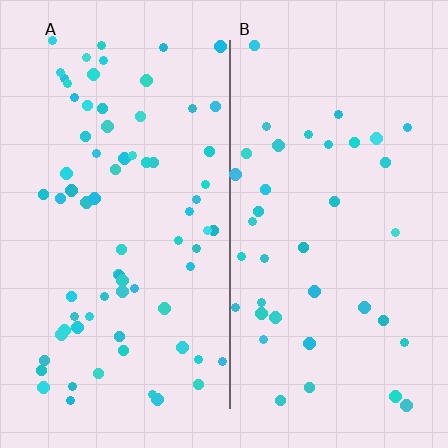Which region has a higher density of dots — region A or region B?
A (the left).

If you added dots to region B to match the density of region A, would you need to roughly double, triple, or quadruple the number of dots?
Approximately double.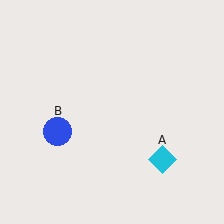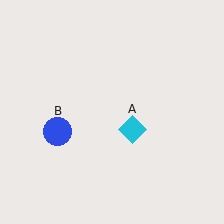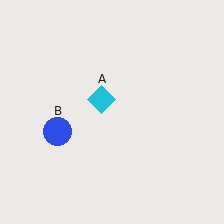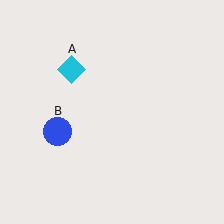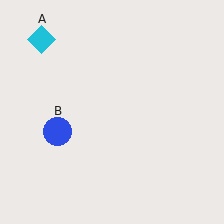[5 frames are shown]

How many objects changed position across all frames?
1 object changed position: cyan diamond (object A).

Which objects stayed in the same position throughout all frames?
Blue circle (object B) remained stationary.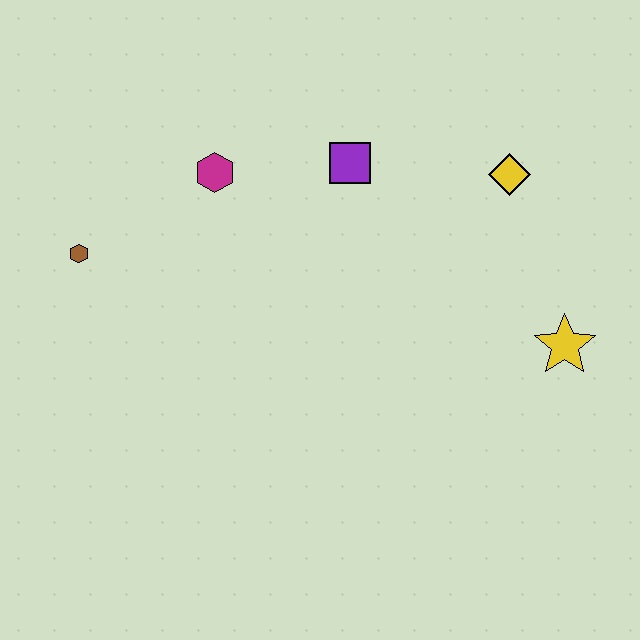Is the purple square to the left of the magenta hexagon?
No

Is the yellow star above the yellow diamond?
No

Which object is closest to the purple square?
The magenta hexagon is closest to the purple square.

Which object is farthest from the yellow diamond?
The brown hexagon is farthest from the yellow diamond.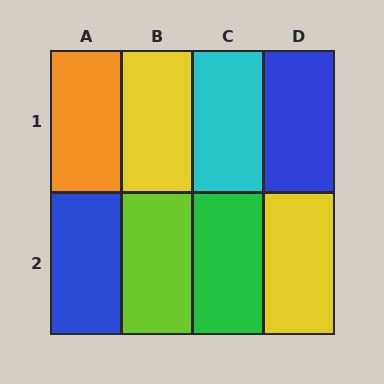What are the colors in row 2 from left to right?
Blue, lime, green, yellow.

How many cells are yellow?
2 cells are yellow.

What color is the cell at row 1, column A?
Orange.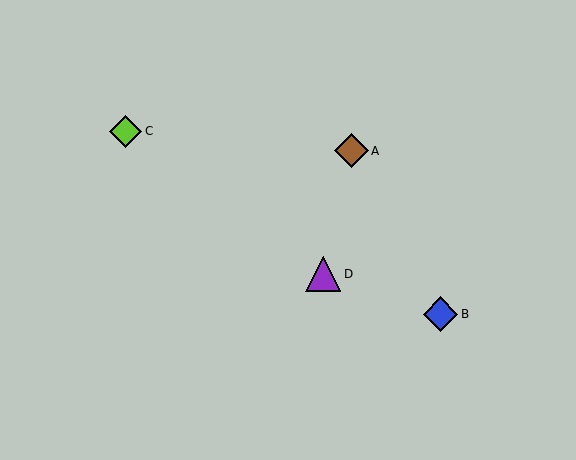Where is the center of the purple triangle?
The center of the purple triangle is at (323, 274).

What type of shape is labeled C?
Shape C is a lime diamond.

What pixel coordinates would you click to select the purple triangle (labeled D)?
Click at (323, 274) to select the purple triangle D.